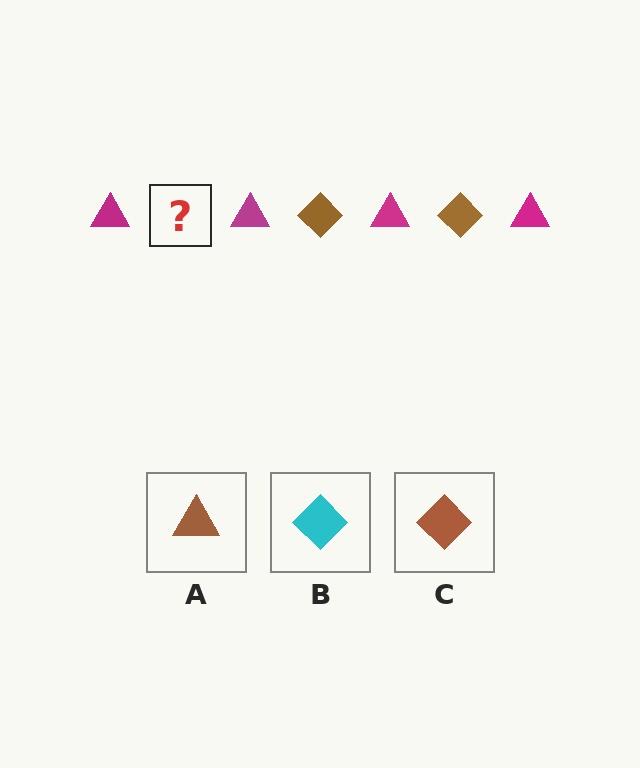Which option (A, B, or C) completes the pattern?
C.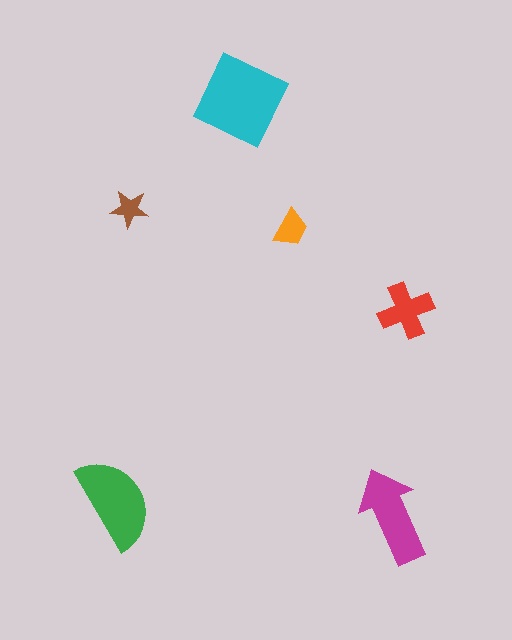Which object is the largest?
The cyan diamond.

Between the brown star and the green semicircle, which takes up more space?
The green semicircle.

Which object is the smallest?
The brown star.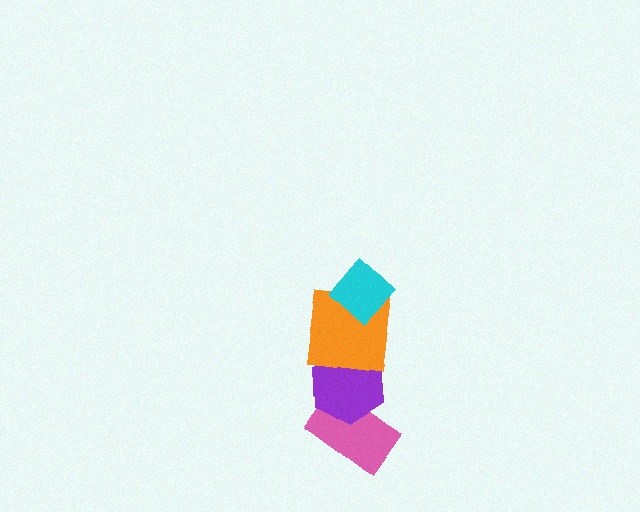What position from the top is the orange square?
The orange square is 2nd from the top.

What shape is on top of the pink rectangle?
The purple hexagon is on top of the pink rectangle.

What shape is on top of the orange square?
The cyan diamond is on top of the orange square.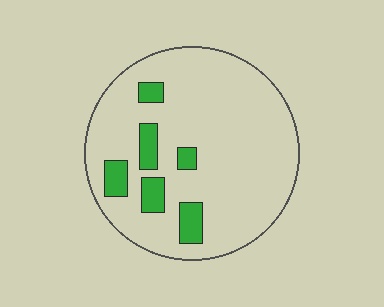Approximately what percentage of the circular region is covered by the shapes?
Approximately 15%.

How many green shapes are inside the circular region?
6.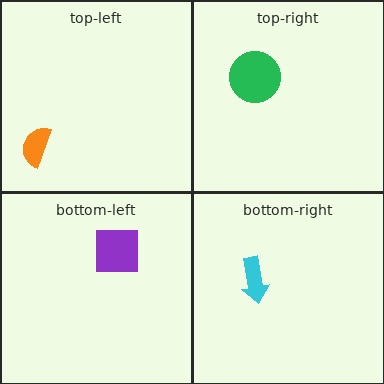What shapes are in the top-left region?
The orange semicircle.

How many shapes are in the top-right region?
1.